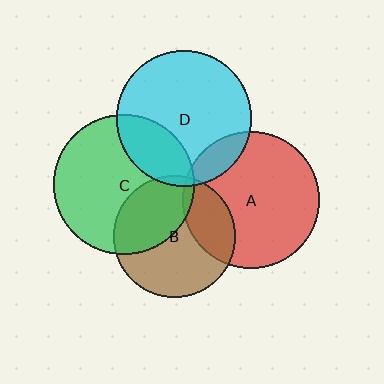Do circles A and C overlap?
Yes.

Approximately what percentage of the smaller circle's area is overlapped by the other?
Approximately 5%.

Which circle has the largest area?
Circle C (green).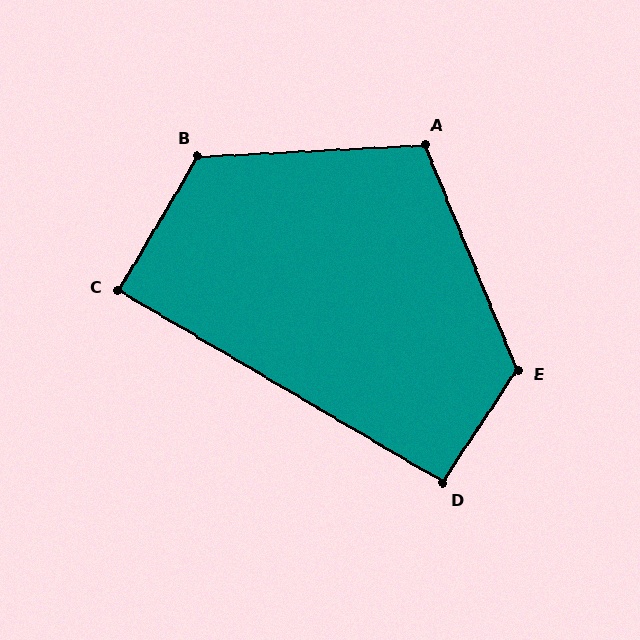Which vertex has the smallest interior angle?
C, at approximately 90 degrees.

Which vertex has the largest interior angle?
E, at approximately 124 degrees.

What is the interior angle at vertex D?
Approximately 93 degrees (approximately right).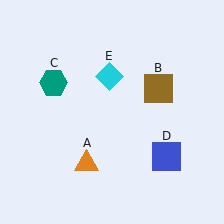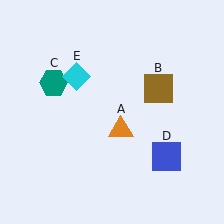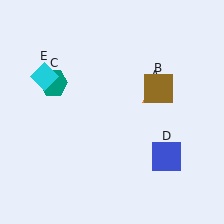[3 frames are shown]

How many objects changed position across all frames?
2 objects changed position: orange triangle (object A), cyan diamond (object E).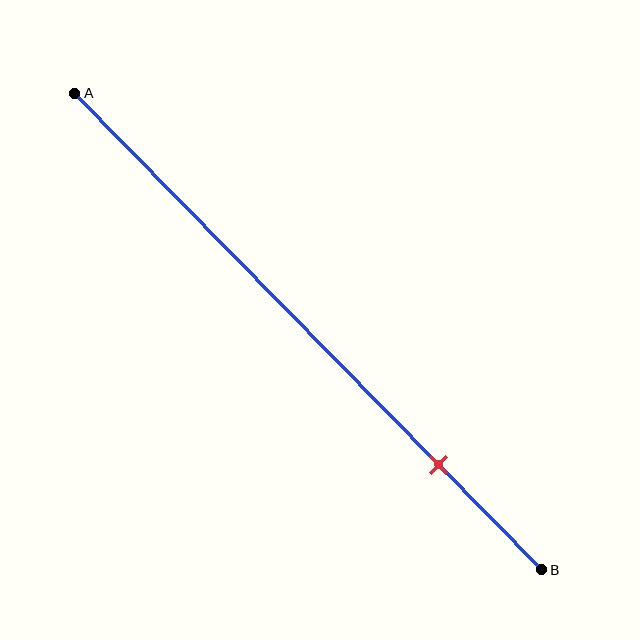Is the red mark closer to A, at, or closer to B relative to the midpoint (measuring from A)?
The red mark is closer to point B than the midpoint of segment AB.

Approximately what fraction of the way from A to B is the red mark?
The red mark is approximately 80% of the way from A to B.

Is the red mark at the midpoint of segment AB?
No, the mark is at about 80% from A, not at the 50% midpoint.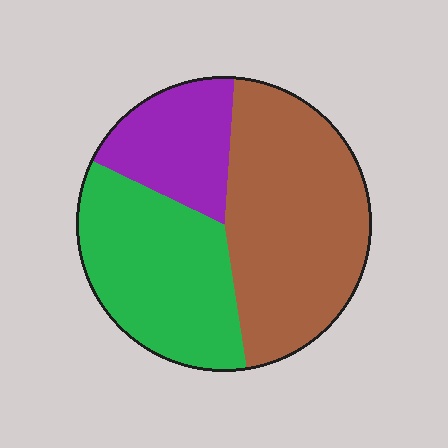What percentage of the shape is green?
Green covers around 35% of the shape.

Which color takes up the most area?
Brown, at roughly 45%.